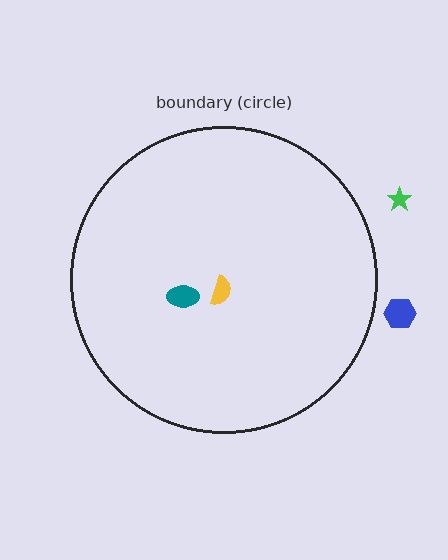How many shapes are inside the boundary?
2 inside, 2 outside.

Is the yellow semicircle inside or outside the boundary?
Inside.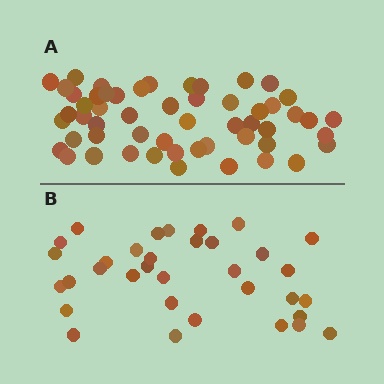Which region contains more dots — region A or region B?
Region A (the top region) has more dots.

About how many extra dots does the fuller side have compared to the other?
Region A has approximately 20 more dots than region B.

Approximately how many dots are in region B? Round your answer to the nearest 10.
About 30 dots. (The exact count is 34, which rounds to 30.)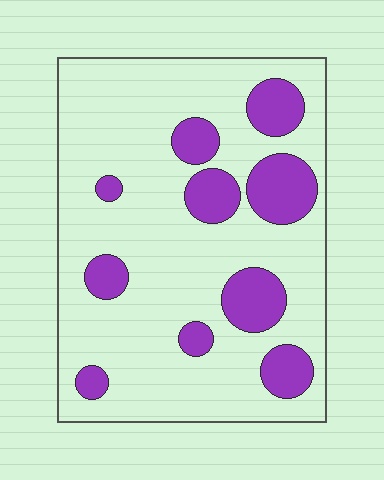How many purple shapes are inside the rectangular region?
10.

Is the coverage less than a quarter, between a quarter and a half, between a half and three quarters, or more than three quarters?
Less than a quarter.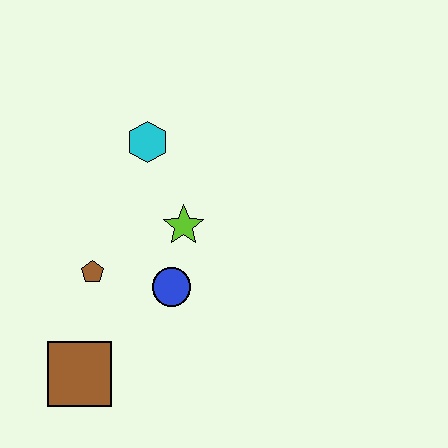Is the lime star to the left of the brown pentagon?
No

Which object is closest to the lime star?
The blue circle is closest to the lime star.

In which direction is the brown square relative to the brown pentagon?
The brown square is below the brown pentagon.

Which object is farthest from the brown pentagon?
The cyan hexagon is farthest from the brown pentagon.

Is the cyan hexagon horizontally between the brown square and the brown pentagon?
No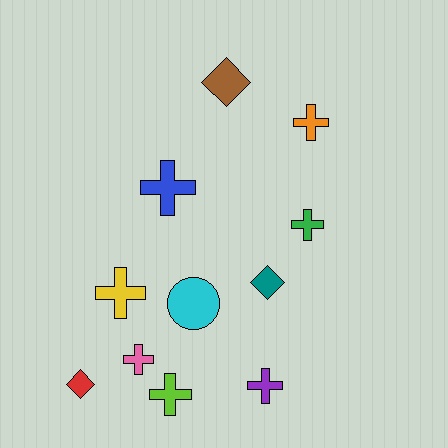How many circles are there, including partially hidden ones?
There is 1 circle.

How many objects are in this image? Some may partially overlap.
There are 11 objects.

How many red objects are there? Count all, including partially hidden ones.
There is 1 red object.